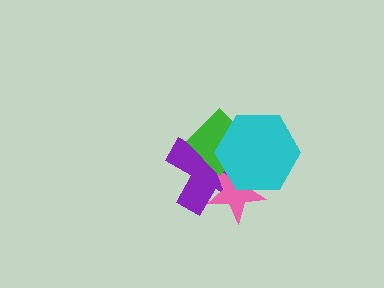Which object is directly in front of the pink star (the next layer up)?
The green diamond is directly in front of the pink star.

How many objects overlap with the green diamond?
3 objects overlap with the green diamond.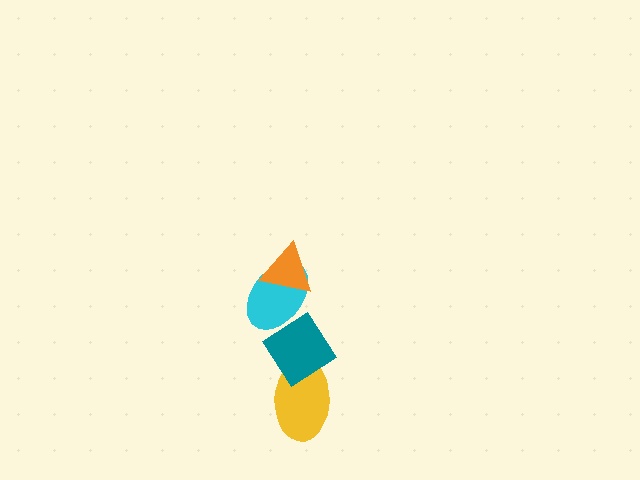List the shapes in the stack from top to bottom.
From top to bottom: the orange triangle, the cyan ellipse, the teal diamond, the yellow ellipse.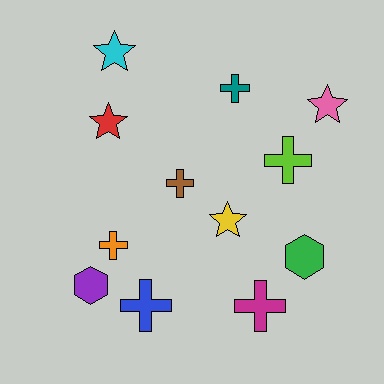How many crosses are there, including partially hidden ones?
There are 6 crosses.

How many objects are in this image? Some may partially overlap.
There are 12 objects.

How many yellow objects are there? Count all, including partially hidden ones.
There is 1 yellow object.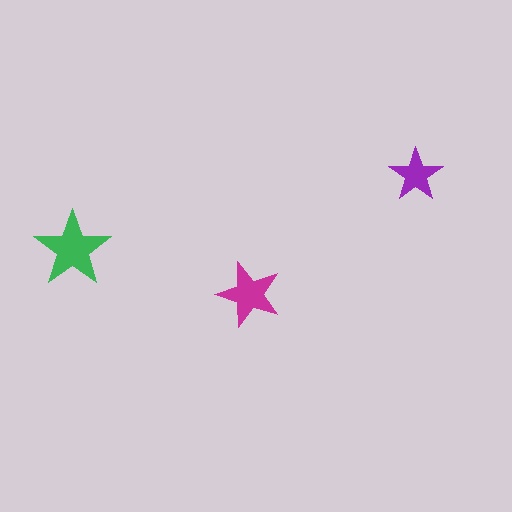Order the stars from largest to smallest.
the green one, the magenta one, the purple one.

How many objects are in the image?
There are 3 objects in the image.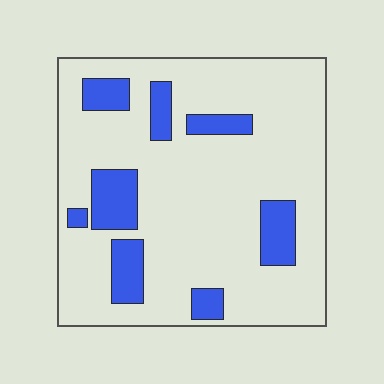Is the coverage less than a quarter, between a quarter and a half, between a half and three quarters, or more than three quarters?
Less than a quarter.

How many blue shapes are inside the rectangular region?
8.